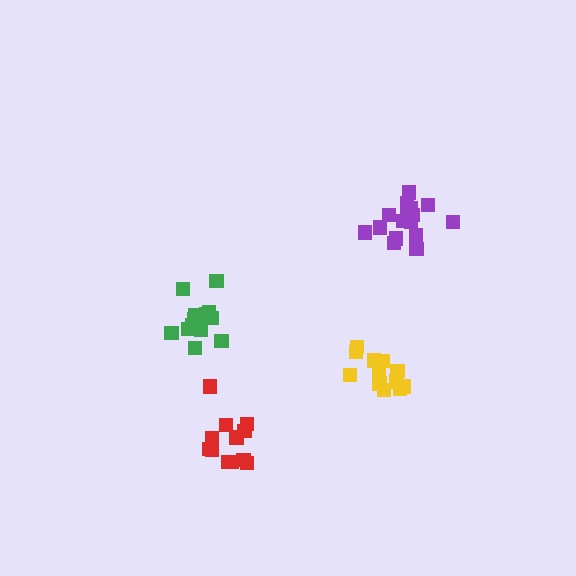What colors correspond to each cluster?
The clusters are colored: red, yellow, green, purple.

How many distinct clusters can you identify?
There are 4 distinct clusters.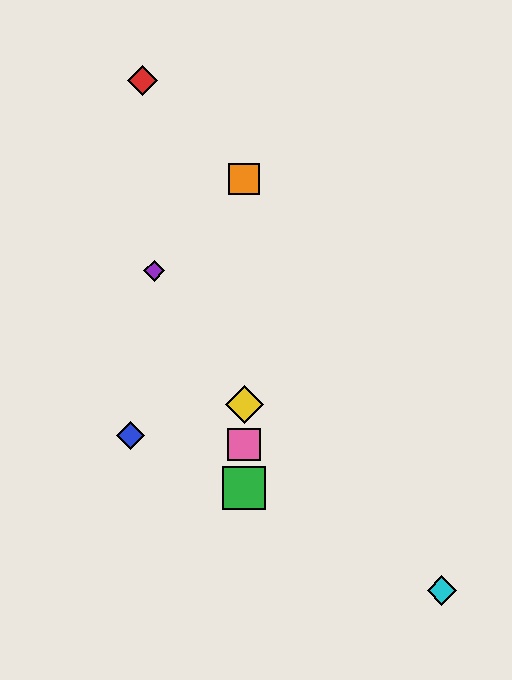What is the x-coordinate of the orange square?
The orange square is at x≈244.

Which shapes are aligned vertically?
The green square, the yellow diamond, the orange square, the pink square are aligned vertically.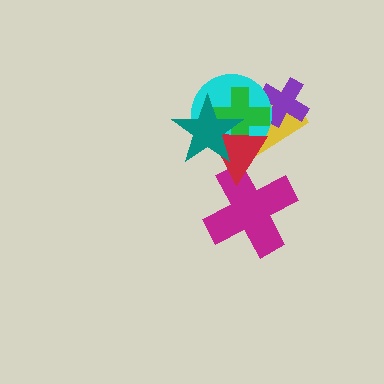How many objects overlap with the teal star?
4 objects overlap with the teal star.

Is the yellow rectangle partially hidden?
Yes, it is partially covered by another shape.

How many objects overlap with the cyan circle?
5 objects overlap with the cyan circle.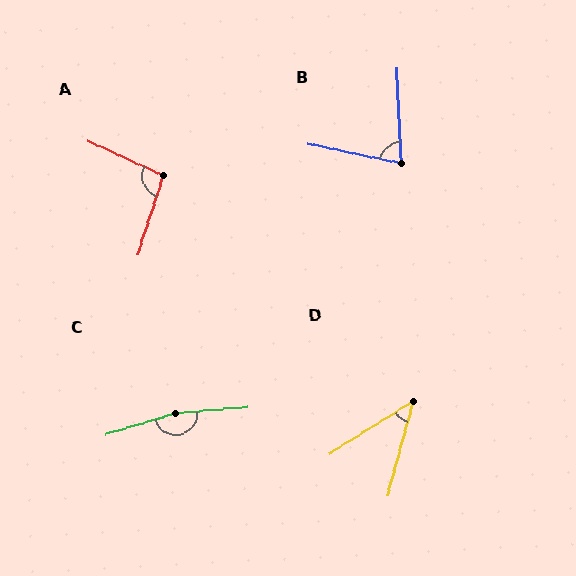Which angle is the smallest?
D, at approximately 43 degrees.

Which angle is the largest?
C, at approximately 168 degrees.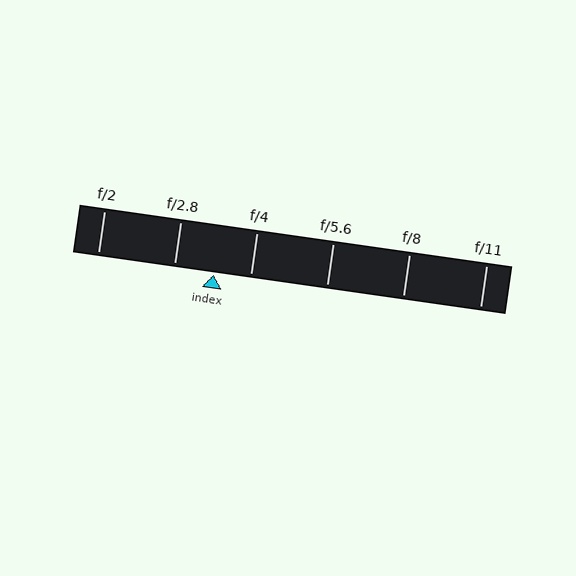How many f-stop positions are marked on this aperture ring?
There are 6 f-stop positions marked.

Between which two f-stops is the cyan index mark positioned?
The index mark is between f/2.8 and f/4.